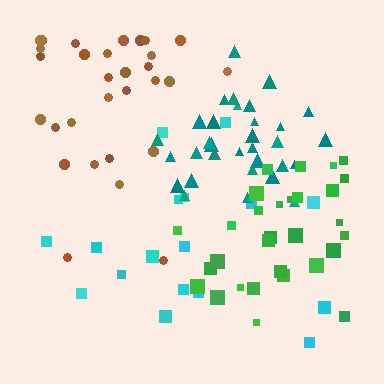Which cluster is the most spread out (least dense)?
Cyan.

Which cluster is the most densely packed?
Teal.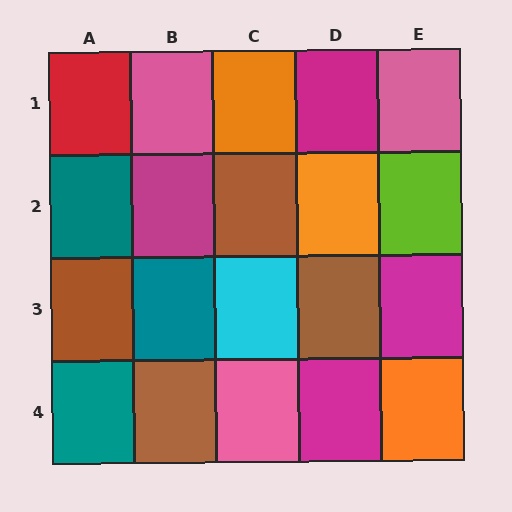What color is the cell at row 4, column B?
Brown.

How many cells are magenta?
4 cells are magenta.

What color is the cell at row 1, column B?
Pink.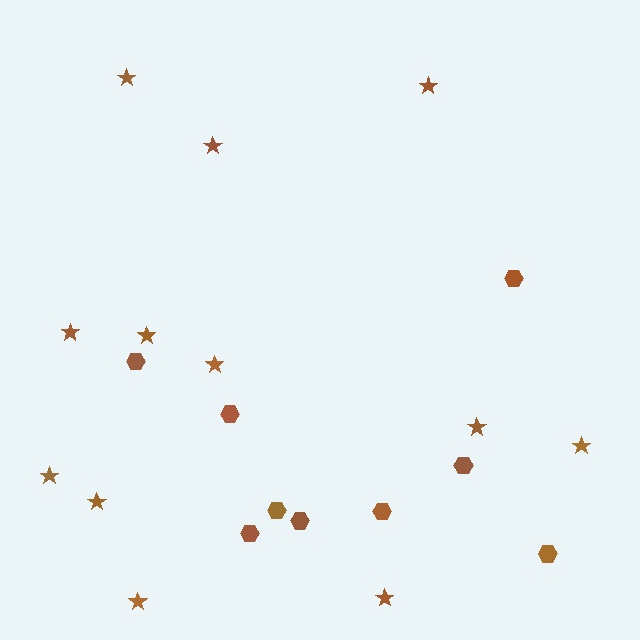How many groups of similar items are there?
There are 2 groups: one group of hexagons (9) and one group of stars (12).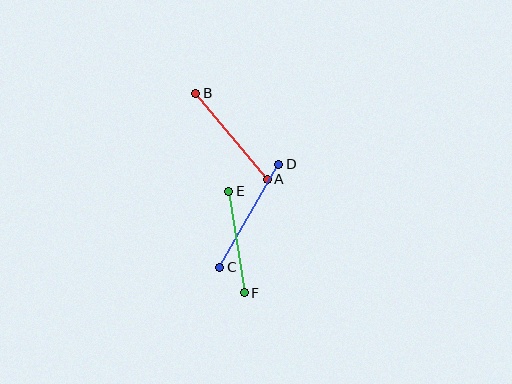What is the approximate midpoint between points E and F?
The midpoint is at approximately (237, 242) pixels.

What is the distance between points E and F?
The distance is approximately 103 pixels.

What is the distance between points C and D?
The distance is approximately 119 pixels.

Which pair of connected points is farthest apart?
Points C and D are farthest apart.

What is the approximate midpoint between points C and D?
The midpoint is at approximately (249, 216) pixels.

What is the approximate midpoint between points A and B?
The midpoint is at approximately (231, 136) pixels.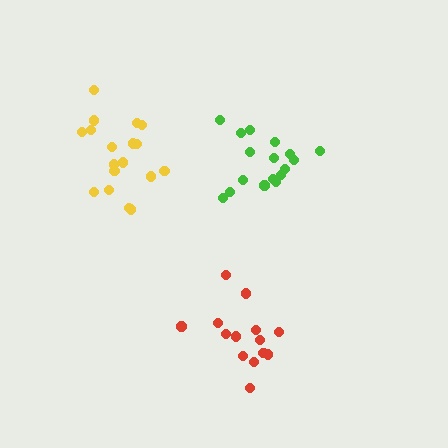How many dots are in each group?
Group 1: 18 dots, Group 2: 17 dots, Group 3: 14 dots (49 total).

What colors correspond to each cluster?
The clusters are colored: yellow, green, red.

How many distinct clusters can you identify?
There are 3 distinct clusters.